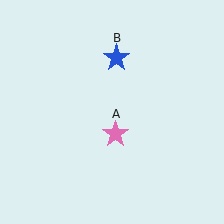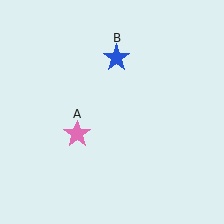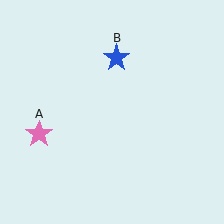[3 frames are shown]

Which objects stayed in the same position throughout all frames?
Blue star (object B) remained stationary.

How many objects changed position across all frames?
1 object changed position: pink star (object A).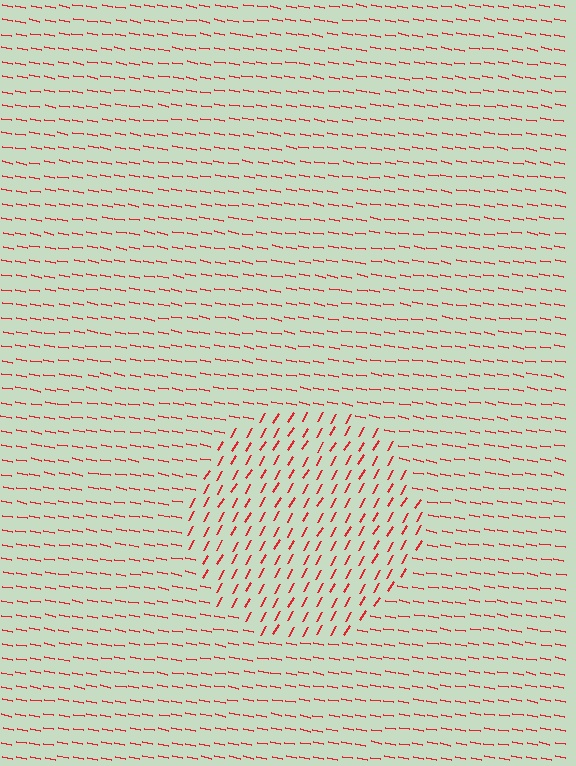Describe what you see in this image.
The image is filled with small red line segments. A circle region in the image has lines oriented differently from the surrounding lines, creating a visible texture boundary.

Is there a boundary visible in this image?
Yes, there is a texture boundary formed by a change in line orientation.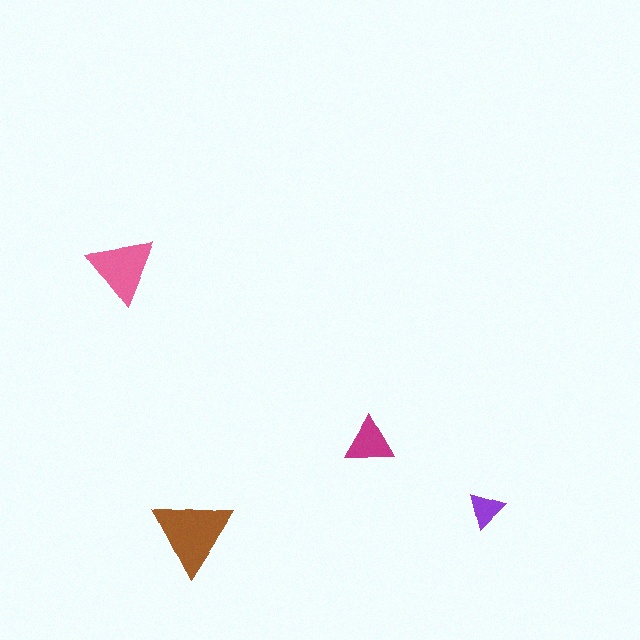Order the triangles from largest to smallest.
the brown one, the pink one, the magenta one, the purple one.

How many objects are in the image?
There are 4 objects in the image.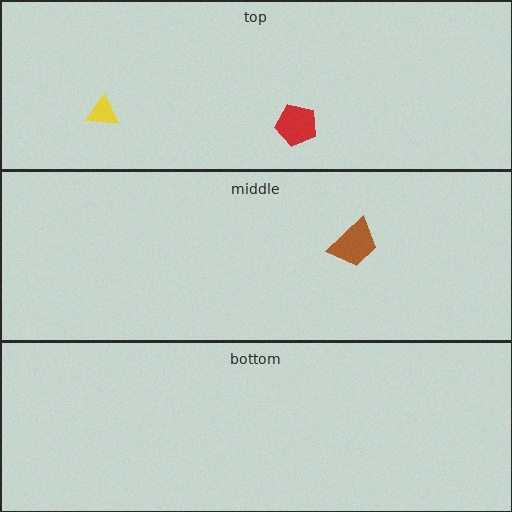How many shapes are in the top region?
2.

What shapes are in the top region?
The yellow triangle, the red pentagon.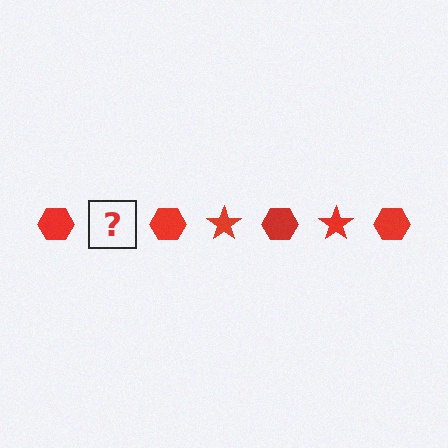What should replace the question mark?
The question mark should be replaced with a red star.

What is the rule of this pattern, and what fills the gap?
The rule is that the pattern cycles through hexagon, star shapes in red. The gap should be filled with a red star.